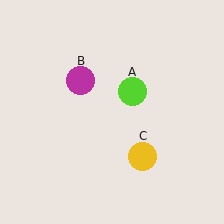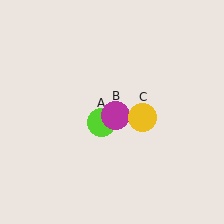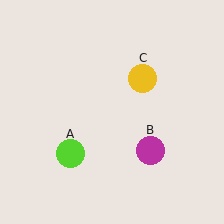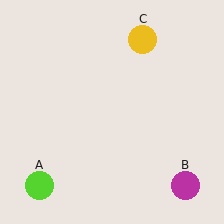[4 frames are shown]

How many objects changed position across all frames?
3 objects changed position: lime circle (object A), magenta circle (object B), yellow circle (object C).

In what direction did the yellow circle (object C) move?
The yellow circle (object C) moved up.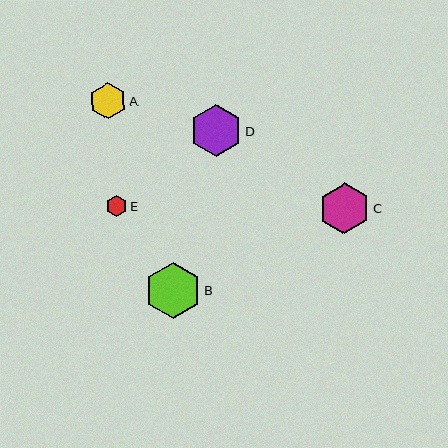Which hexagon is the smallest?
Hexagon E is the smallest with a size of approximately 21 pixels.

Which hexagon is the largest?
Hexagon B is the largest with a size of approximately 56 pixels.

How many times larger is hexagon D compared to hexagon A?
Hexagon D is approximately 1.4 times the size of hexagon A.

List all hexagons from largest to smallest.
From largest to smallest: B, D, C, A, E.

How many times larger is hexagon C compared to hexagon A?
Hexagon C is approximately 1.4 times the size of hexagon A.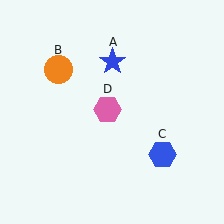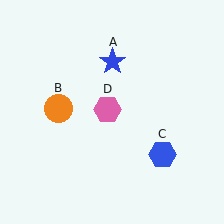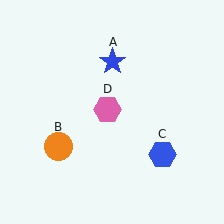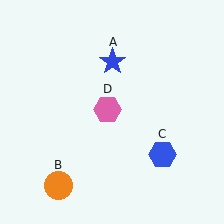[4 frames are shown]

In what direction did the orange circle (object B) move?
The orange circle (object B) moved down.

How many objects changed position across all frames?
1 object changed position: orange circle (object B).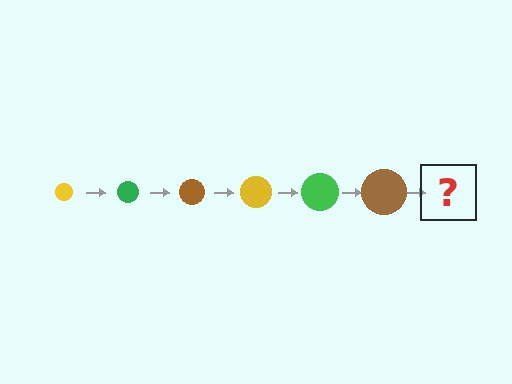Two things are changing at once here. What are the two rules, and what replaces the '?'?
The two rules are that the circle grows larger each step and the color cycles through yellow, green, and brown. The '?' should be a yellow circle, larger than the previous one.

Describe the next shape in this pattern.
It should be a yellow circle, larger than the previous one.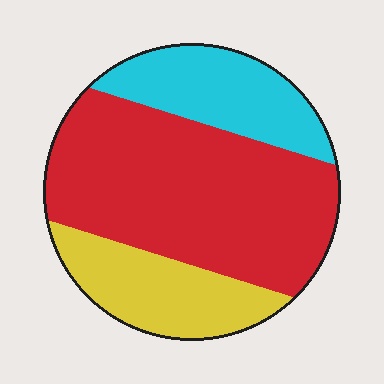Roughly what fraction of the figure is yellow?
Yellow covers around 20% of the figure.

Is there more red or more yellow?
Red.